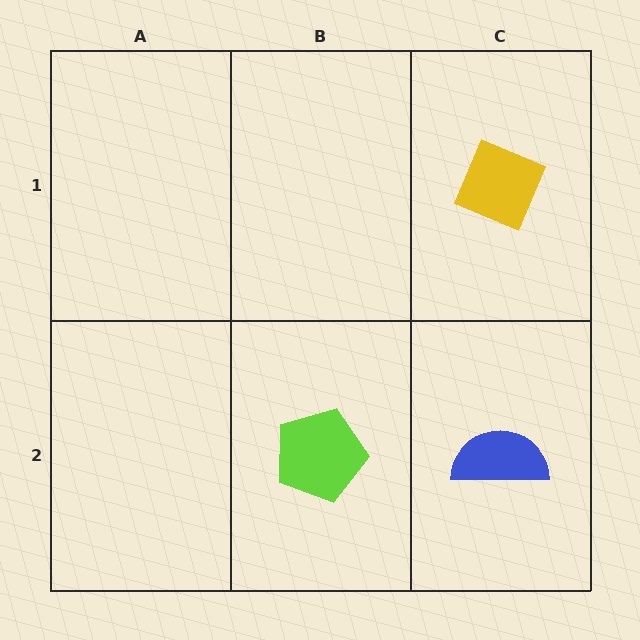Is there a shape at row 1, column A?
No, that cell is empty.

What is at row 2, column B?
A lime pentagon.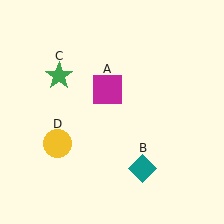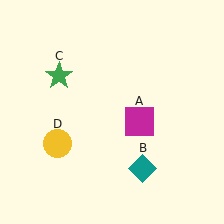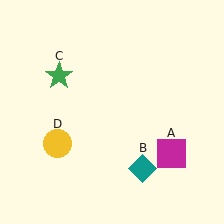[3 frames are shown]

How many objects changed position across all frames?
1 object changed position: magenta square (object A).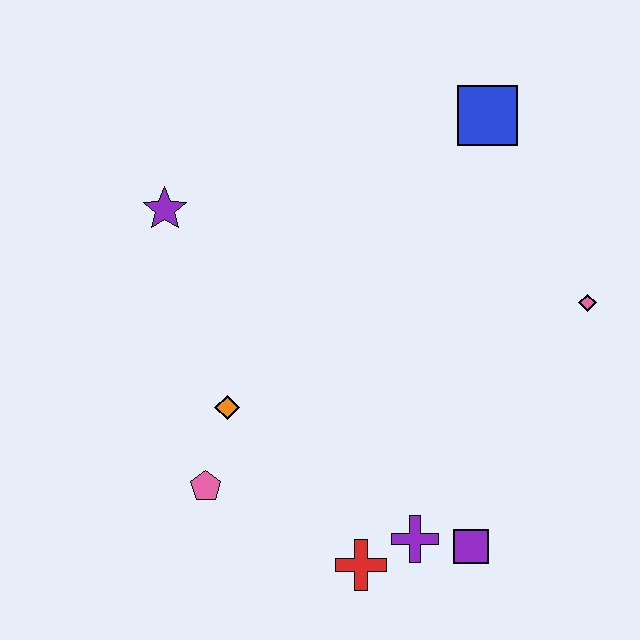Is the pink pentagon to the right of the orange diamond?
No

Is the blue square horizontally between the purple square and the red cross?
No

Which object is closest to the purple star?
The orange diamond is closest to the purple star.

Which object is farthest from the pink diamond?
The purple star is farthest from the pink diamond.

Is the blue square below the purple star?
No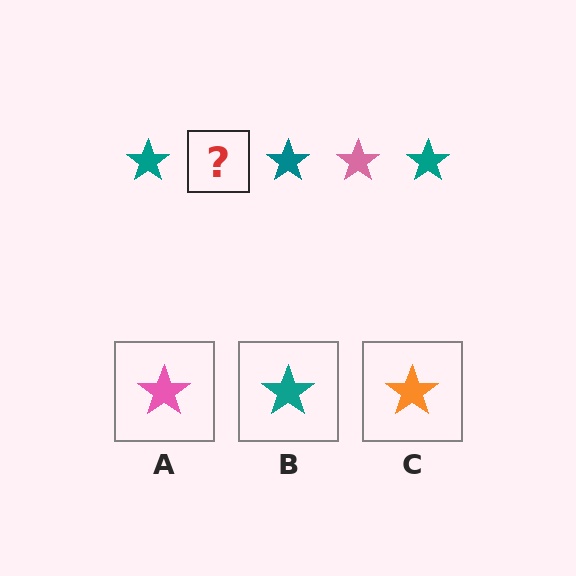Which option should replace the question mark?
Option A.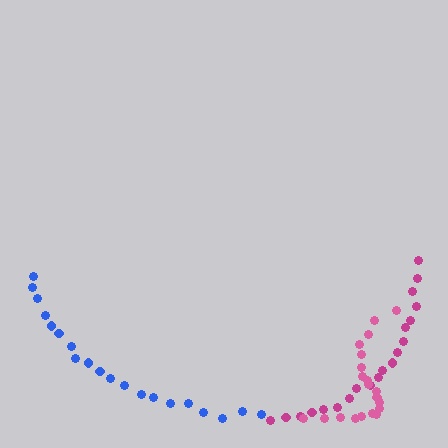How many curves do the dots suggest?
There are 3 distinct paths.